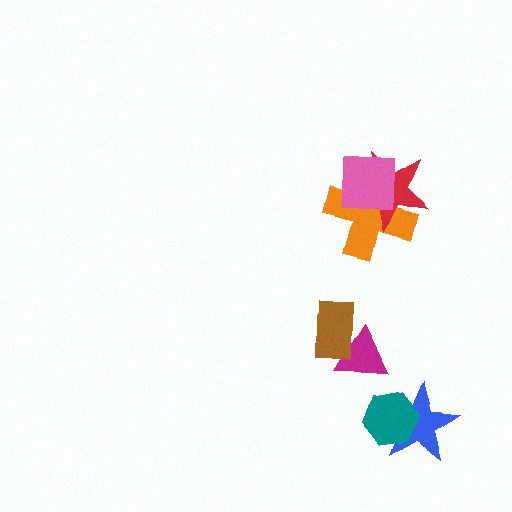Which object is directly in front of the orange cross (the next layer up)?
The red star is directly in front of the orange cross.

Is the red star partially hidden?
Yes, it is partially covered by another shape.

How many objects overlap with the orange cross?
2 objects overlap with the orange cross.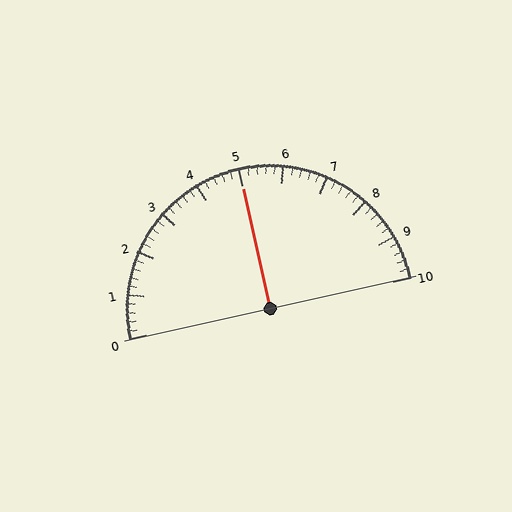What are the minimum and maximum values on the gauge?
The gauge ranges from 0 to 10.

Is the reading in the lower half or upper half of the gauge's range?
The reading is in the upper half of the range (0 to 10).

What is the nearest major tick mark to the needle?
The nearest major tick mark is 5.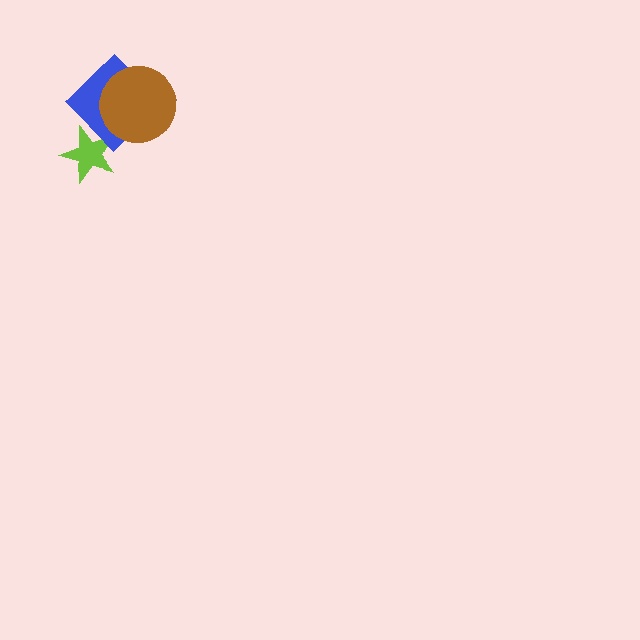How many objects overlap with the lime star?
1 object overlaps with the lime star.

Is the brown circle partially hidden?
No, no other shape covers it.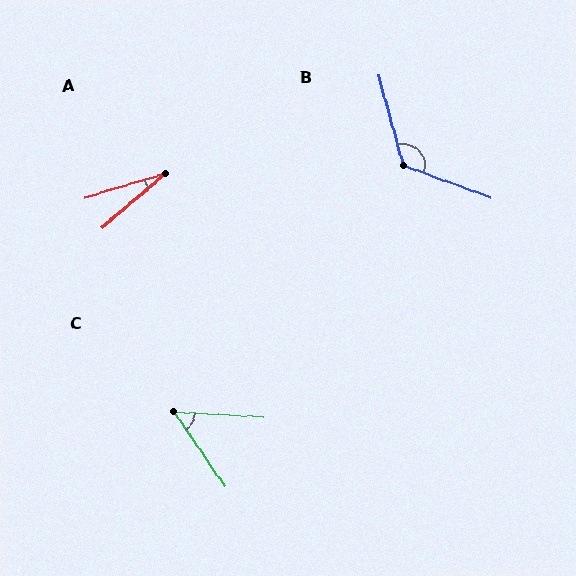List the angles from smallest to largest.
A (24°), C (52°), B (126°).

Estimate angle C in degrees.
Approximately 52 degrees.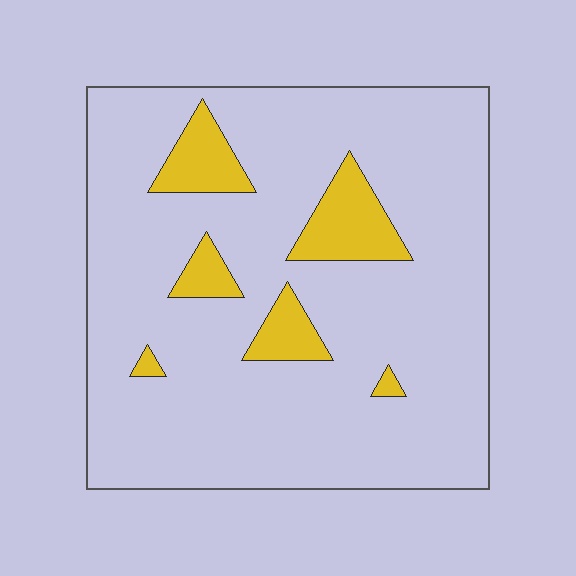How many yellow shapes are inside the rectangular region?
6.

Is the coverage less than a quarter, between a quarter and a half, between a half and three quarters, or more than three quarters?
Less than a quarter.